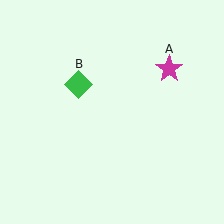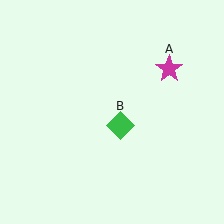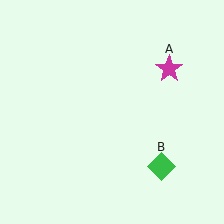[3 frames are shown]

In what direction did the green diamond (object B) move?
The green diamond (object B) moved down and to the right.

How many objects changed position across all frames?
1 object changed position: green diamond (object B).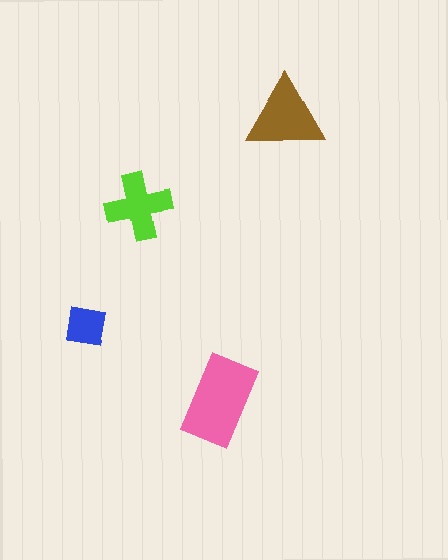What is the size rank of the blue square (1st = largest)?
4th.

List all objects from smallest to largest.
The blue square, the lime cross, the brown triangle, the pink rectangle.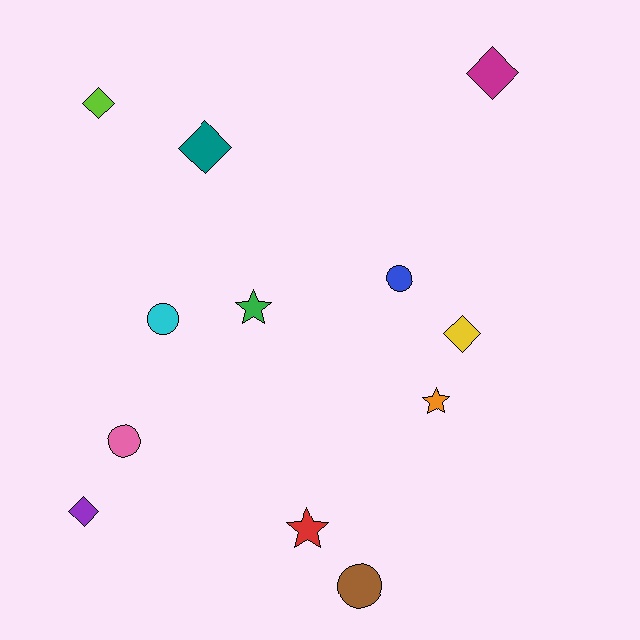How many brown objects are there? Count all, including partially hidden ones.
There is 1 brown object.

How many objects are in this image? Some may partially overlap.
There are 12 objects.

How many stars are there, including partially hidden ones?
There are 3 stars.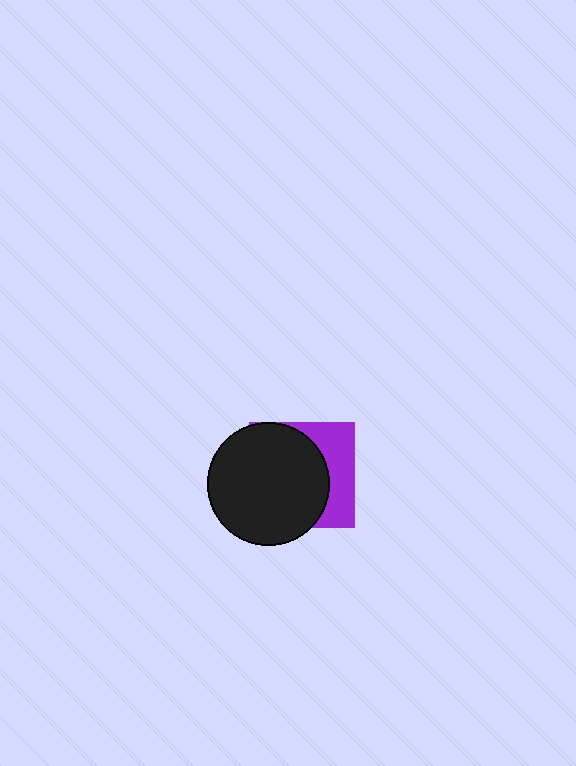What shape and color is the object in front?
The object in front is a black circle.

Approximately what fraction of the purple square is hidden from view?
Roughly 66% of the purple square is hidden behind the black circle.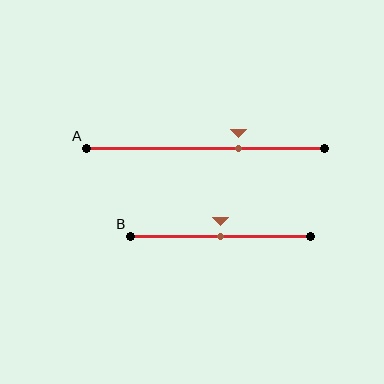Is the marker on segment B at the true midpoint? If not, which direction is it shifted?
Yes, the marker on segment B is at the true midpoint.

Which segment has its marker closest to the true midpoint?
Segment B has its marker closest to the true midpoint.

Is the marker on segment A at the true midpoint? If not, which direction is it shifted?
No, the marker on segment A is shifted to the right by about 14% of the segment length.